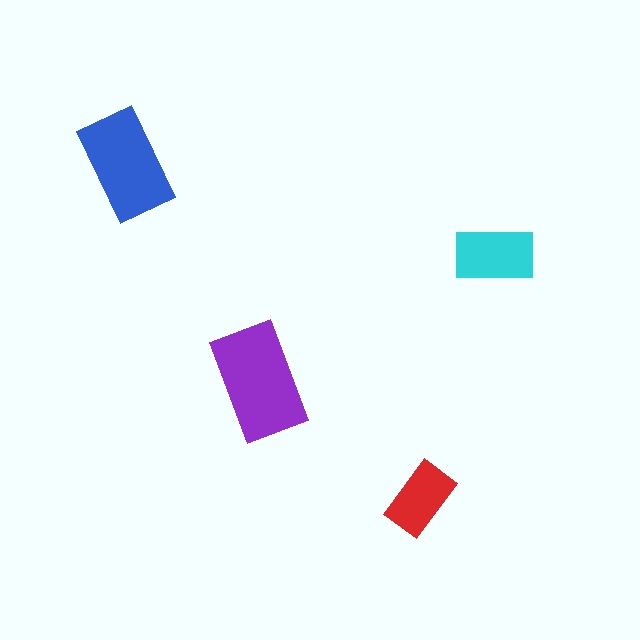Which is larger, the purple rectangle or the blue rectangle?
The purple one.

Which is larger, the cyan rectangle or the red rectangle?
The cyan one.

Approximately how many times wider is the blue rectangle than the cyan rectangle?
About 1.5 times wider.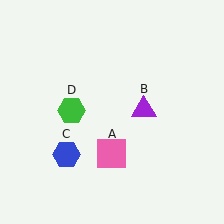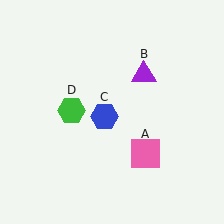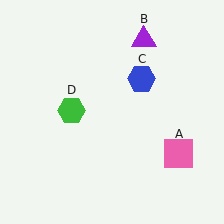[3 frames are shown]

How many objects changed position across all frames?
3 objects changed position: pink square (object A), purple triangle (object B), blue hexagon (object C).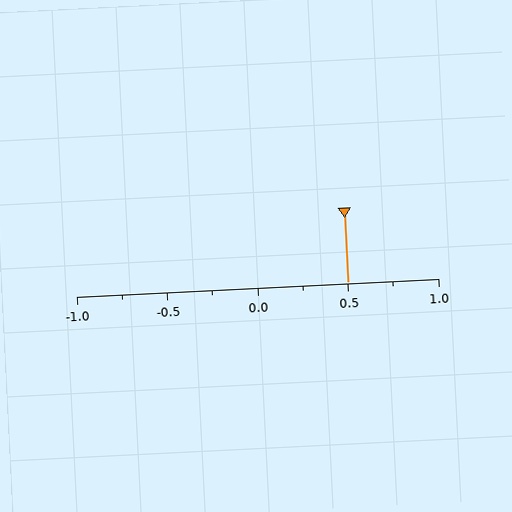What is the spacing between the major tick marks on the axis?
The major ticks are spaced 0.5 apart.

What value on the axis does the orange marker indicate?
The marker indicates approximately 0.5.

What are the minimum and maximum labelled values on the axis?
The axis runs from -1.0 to 1.0.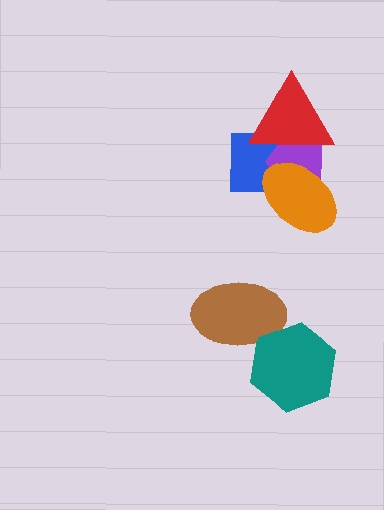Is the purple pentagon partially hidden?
Yes, it is partially covered by another shape.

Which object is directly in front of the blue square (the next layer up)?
The purple pentagon is directly in front of the blue square.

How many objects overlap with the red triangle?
3 objects overlap with the red triangle.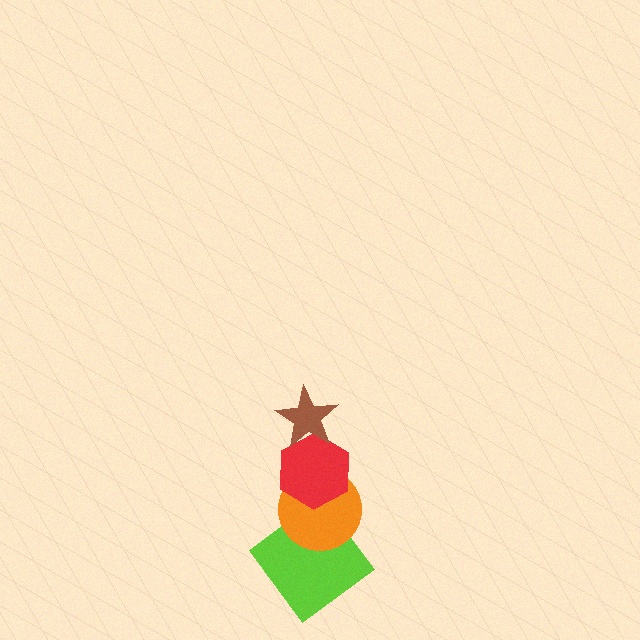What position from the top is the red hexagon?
The red hexagon is 2nd from the top.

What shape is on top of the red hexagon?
The brown star is on top of the red hexagon.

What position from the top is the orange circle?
The orange circle is 3rd from the top.